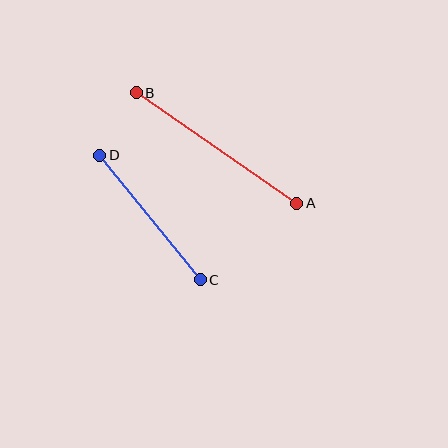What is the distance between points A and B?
The distance is approximately 195 pixels.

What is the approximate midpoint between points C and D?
The midpoint is at approximately (150, 217) pixels.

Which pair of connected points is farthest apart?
Points A and B are farthest apart.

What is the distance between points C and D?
The distance is approximately 160 pixels.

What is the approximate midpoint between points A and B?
The midpoint is at approximately (216, 148) pixels.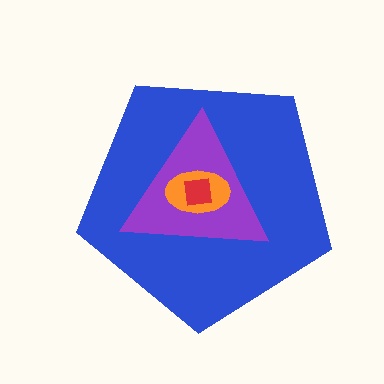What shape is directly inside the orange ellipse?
The red square.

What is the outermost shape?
The blue pentagon.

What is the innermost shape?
The red square.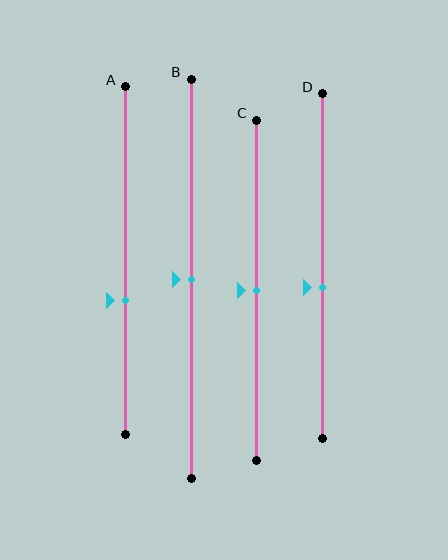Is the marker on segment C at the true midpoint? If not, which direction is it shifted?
Yes, the marker on segment C is at the true midpoint.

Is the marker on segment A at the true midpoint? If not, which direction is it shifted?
No, the marker on segment A is shifted downward by about 12% of the segment length.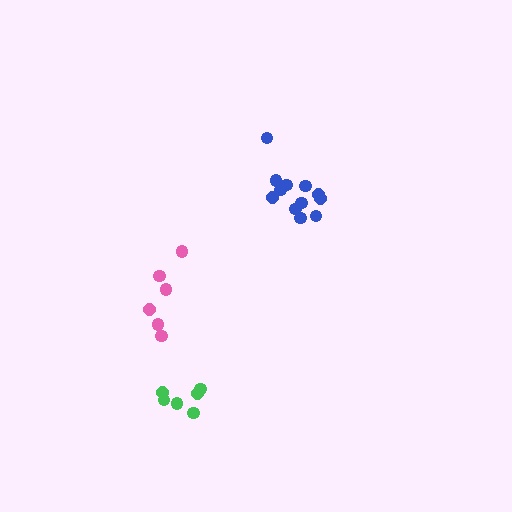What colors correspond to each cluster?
The clusters are colored: pink, blue, green.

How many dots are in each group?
Group 1: 6 dots, Group 2: 12 dots, Group 3: 6 dots (24 total).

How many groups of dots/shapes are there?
There are 3 groups.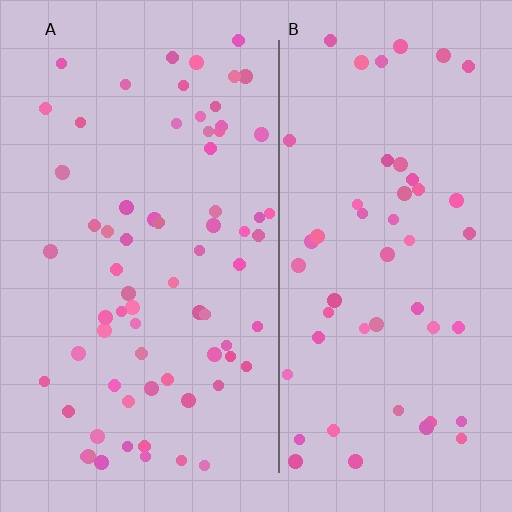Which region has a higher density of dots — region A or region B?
A (the left).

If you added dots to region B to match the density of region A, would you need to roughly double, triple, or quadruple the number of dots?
Approximately double.